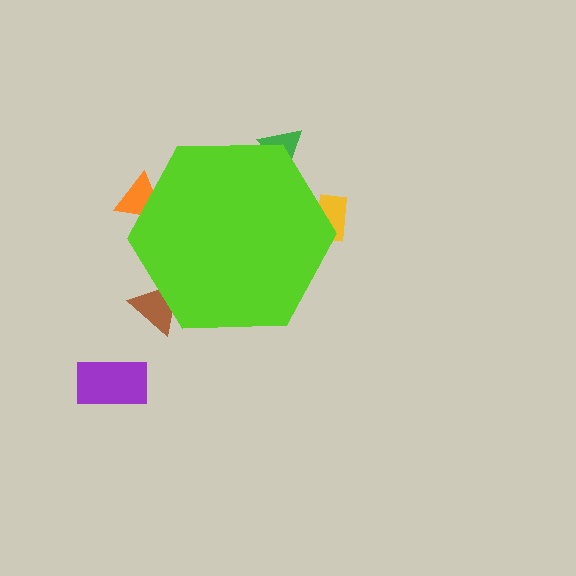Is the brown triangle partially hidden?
Yes, the brown triangle is partially hidden behind the lime hexagon.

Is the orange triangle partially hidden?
Yes, the orange triangle is partially hidden behind the lime hexagon.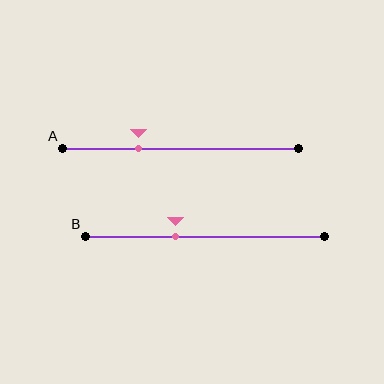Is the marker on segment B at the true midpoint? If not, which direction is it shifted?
No, the marker on segment B is shifted to the left by about 12% of the segment length.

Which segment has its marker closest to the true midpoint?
Segment B has its marker closest to the true midpoint.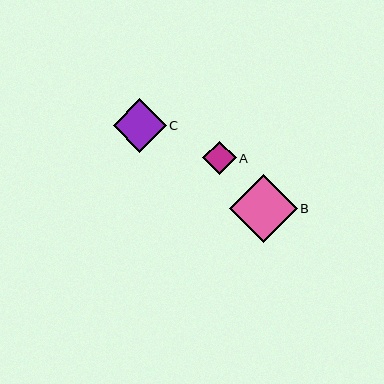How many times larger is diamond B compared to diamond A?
Diamond B is approximately 2.0 times the size of diamond A.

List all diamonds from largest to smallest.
From largest to smallest: B, C, A.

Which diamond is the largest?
Diamond B is the largest with a size of approximately 68 pixels.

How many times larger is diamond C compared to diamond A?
Diamond C is approximately 1.6 times the size of diamond A.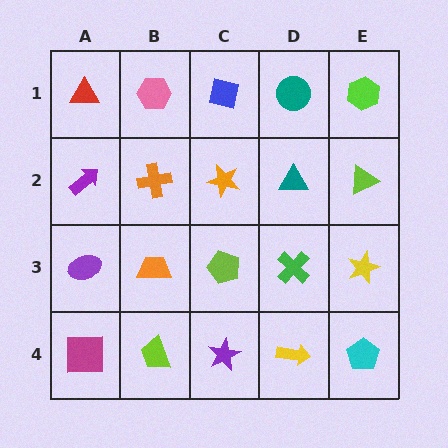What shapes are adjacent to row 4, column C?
A lime pentagon (row 3, column C), a lime trapezoid (row 4, column B), a yellow arrow (row 4, column D).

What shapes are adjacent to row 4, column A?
A purple ellipse (row 3, column A), a lime trapezoid (row 4, column B).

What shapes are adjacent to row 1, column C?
An orange star (row 2, column C), a pink hexagon (row 1, column B), a teal circle (row 1, column D).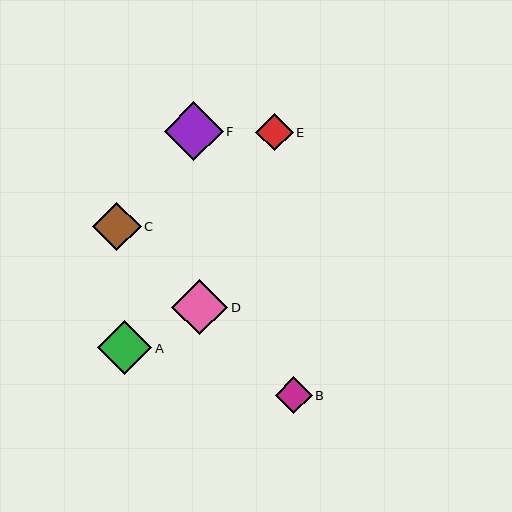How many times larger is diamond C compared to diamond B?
Diamond C is approximately 1.3 times the size of diamond B.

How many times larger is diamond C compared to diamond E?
Diamond C is approximately 1.3 times the size of diamond E.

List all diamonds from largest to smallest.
From largest to smallest: F, D, A, C, E, B.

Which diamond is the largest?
Diamond F is the largest with a size of approximately 59 pixels.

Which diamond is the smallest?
Diamond B is the smallest with a size of approximately 37 pixels.